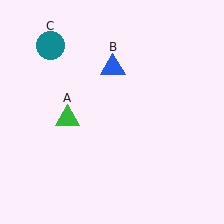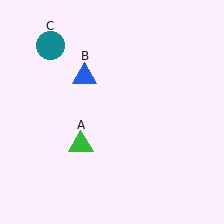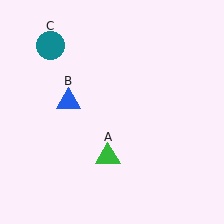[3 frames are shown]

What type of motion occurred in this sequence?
The green triangle (object A), blue triangle (object B) rotated counterclockwise around the center of the scene.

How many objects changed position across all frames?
2 objects changed position: green triangle (object A), blue triangle (object B).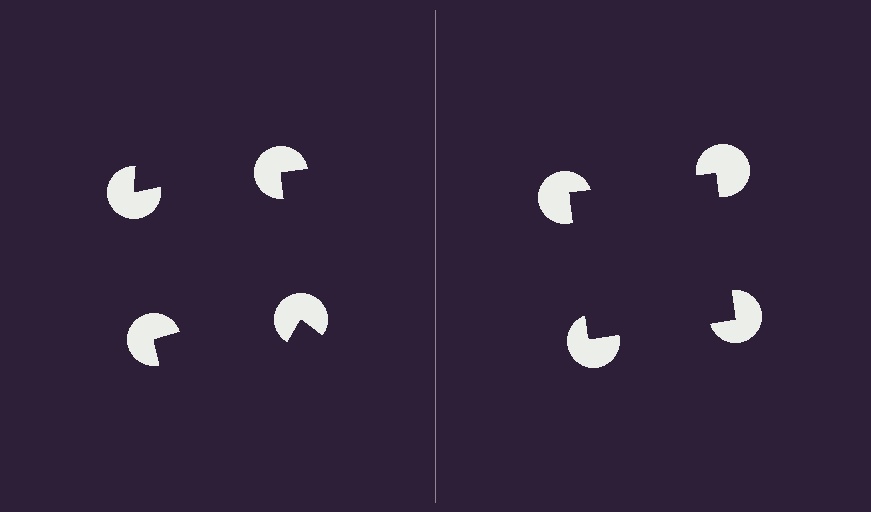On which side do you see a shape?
An illusory square appears on the right side. On the left side the wedge cuts are rotated, so no coherent shape forms.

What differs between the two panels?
The pac-man discs are positioned identically on both sides; only the wedge orientations differ. On the right they align to a square; on the left they are misaligned.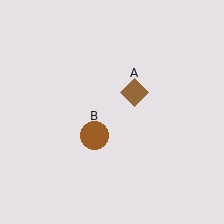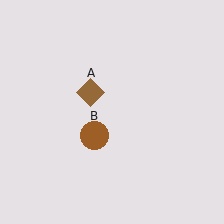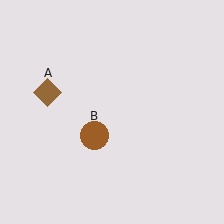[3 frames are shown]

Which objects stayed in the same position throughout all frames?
Brown circle (object B) remained stationary.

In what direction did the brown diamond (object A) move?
The brown diamond (object A) moved left.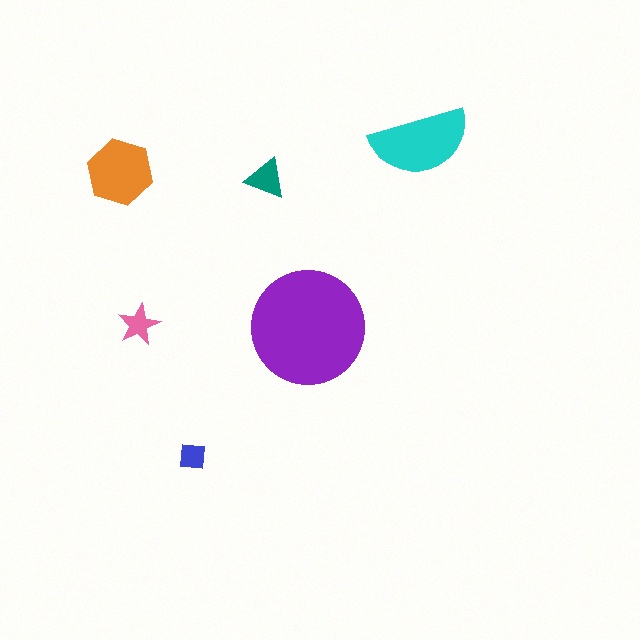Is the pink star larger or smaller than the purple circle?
Smaller.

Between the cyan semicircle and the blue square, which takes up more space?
The cyan semicircle.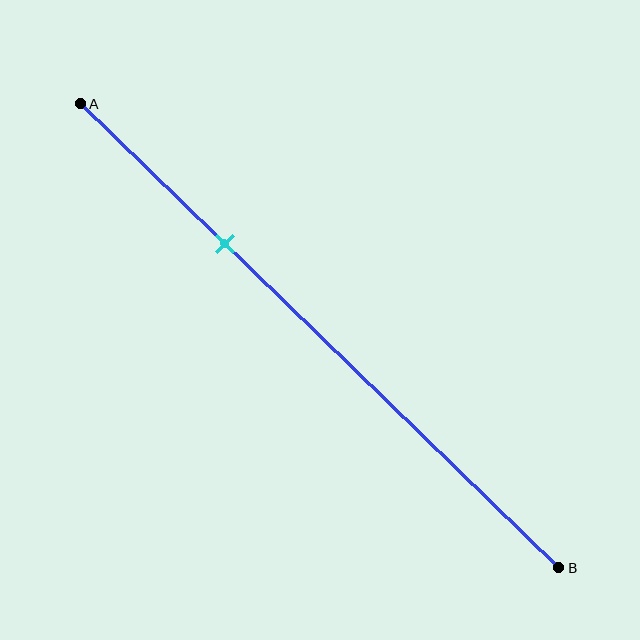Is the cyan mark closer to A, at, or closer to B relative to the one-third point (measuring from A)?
The cyan mark is closer to point A than the one-third point of segment AB.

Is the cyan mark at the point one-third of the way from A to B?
No, the mark is at about 30% from A, not at the 33% one-third point.